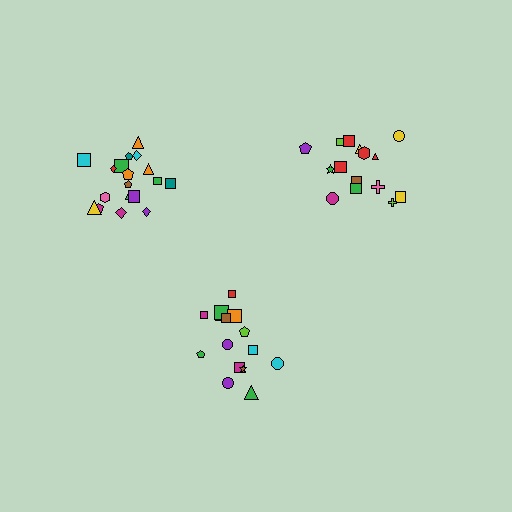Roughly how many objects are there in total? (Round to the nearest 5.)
Roughly 50 objects in total.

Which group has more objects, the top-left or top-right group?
The top-left group.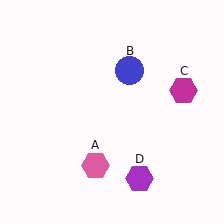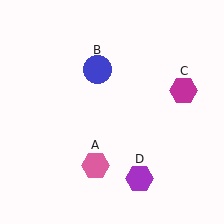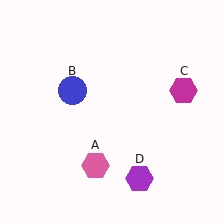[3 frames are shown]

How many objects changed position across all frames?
1 object changed position: blue circle (object B).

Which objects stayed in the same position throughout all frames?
Pink hexagon (object A) and magenta hexagon (object C) and purple hexagon (object D) remained stationary.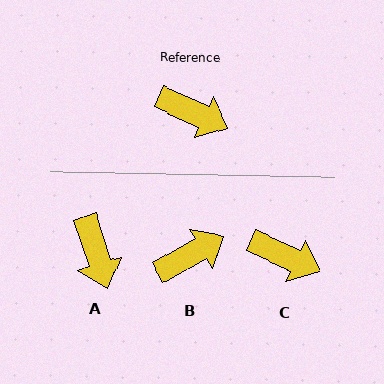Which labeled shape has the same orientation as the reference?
C.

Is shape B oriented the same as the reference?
No, it is off by about 54 degrees.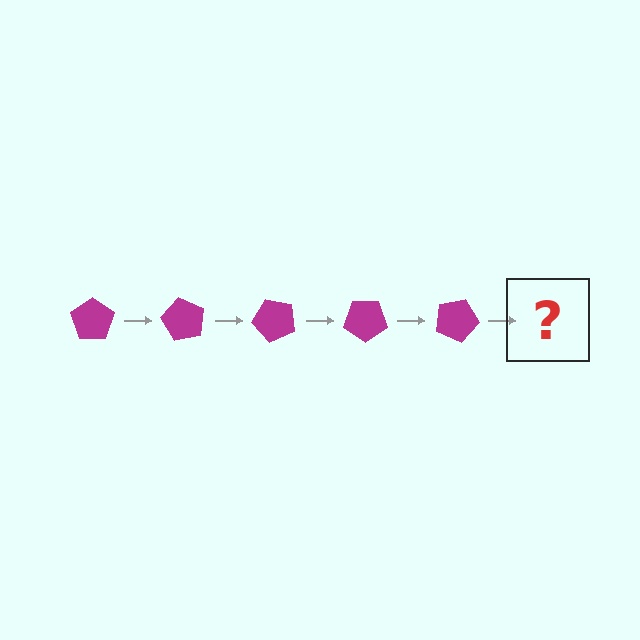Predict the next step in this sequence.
The next step is a magenta pentagon rotated 300 degrees.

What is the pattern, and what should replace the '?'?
The pattern is that the pentagon rotates 60 degrees each step. The '?' should be a magenta pentagon rotated 300 degrees.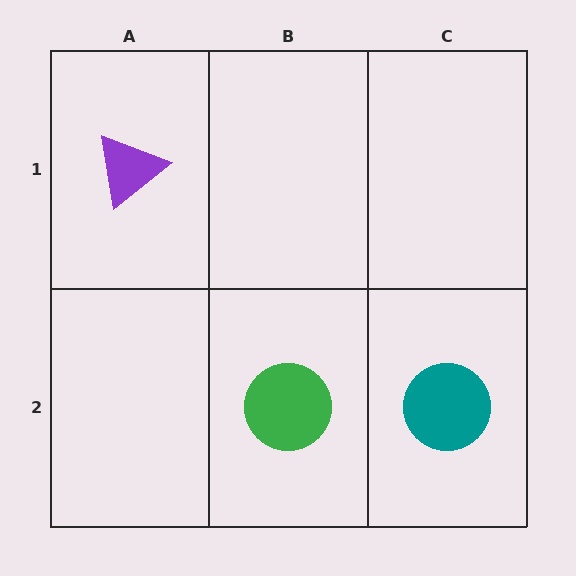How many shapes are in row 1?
1 shape.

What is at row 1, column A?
A purple triangle.